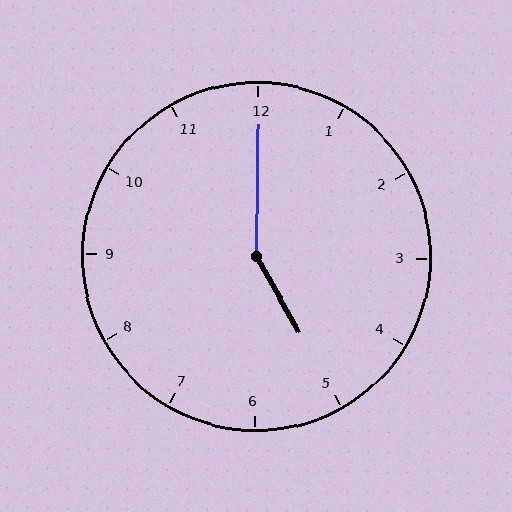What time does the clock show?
5:00.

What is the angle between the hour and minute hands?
Approximately 150 degrees.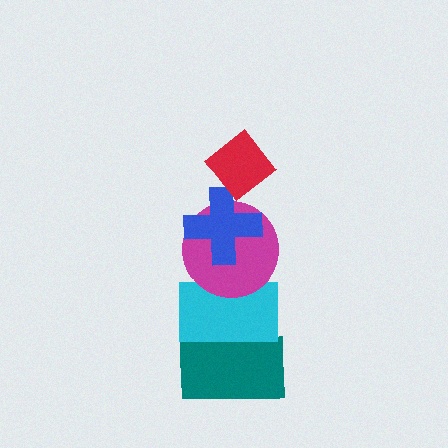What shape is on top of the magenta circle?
The blue cross is on top of the magenta circle.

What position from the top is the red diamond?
The red diamond is 1st from the top.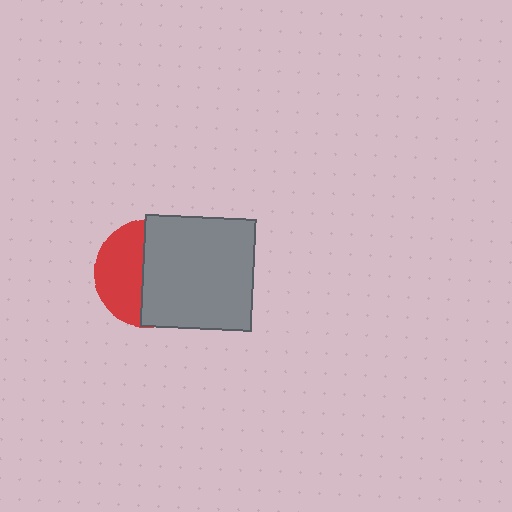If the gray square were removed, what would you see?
You would see the complete red circle.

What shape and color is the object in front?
The object in front is a gray square.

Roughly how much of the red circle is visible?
A small part of it is visible (roughly 43%).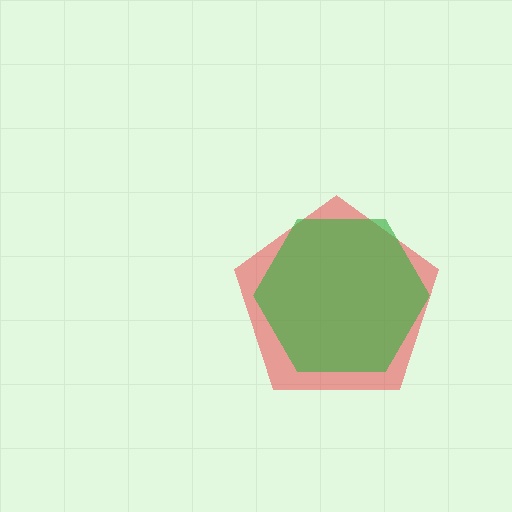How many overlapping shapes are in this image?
There are 2 overlapping shapes in the image.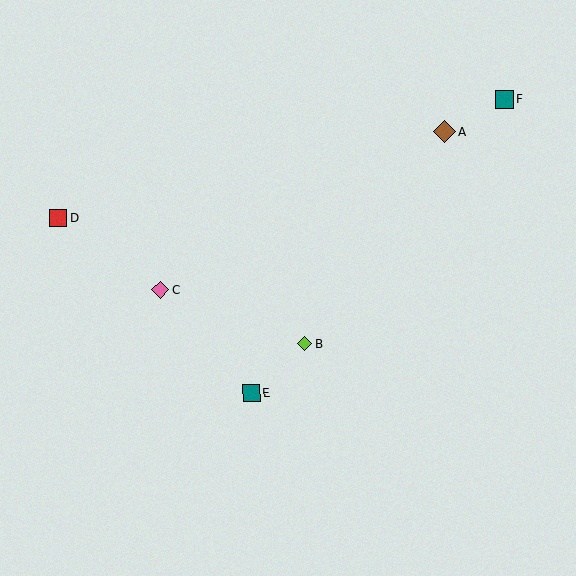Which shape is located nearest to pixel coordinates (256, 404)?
The teal square (labeled E) at (251, 394) is nearest to that location.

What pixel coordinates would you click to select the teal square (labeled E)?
Click at (251, 394) to select the teal square E.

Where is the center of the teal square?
The center of the teal square is at (251, 394).